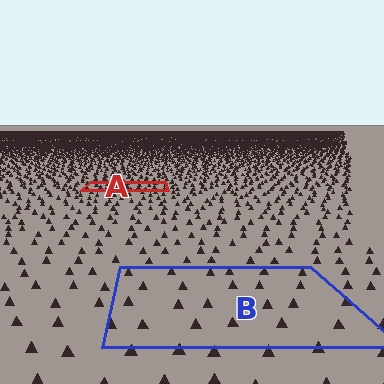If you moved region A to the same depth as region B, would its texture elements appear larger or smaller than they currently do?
They would appear larger. At a closer depth, the same texture elements are projected at a bigger on-screen size.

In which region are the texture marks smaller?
The texture marks are smaller in region A, because it is farther away.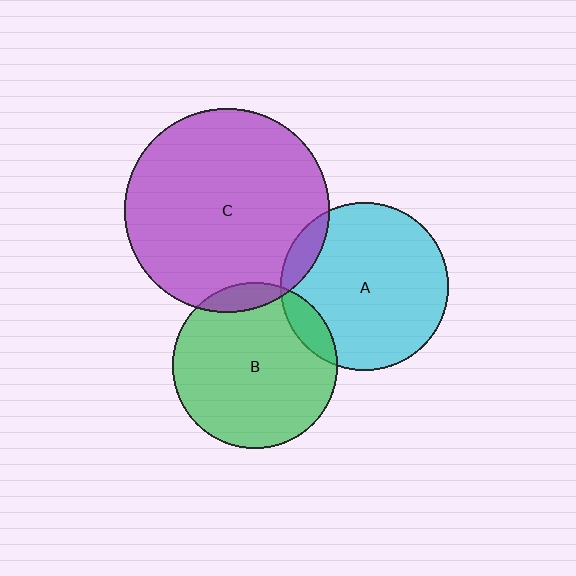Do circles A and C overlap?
Yes.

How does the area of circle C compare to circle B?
Approximately 1.5 times.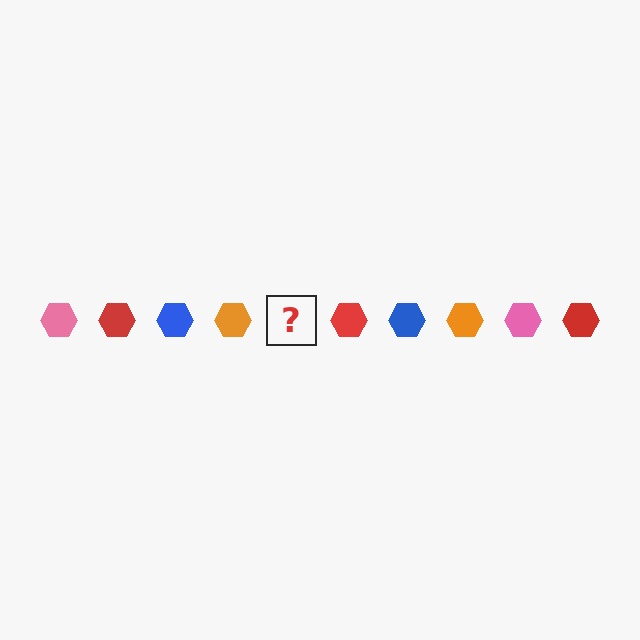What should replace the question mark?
The question mark should be replaced with a pink hexagon.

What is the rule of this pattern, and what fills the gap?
The rule is that the pattern cycles through pink, red, blue, orange hexagons. The gap should be filled with a pink hexagon.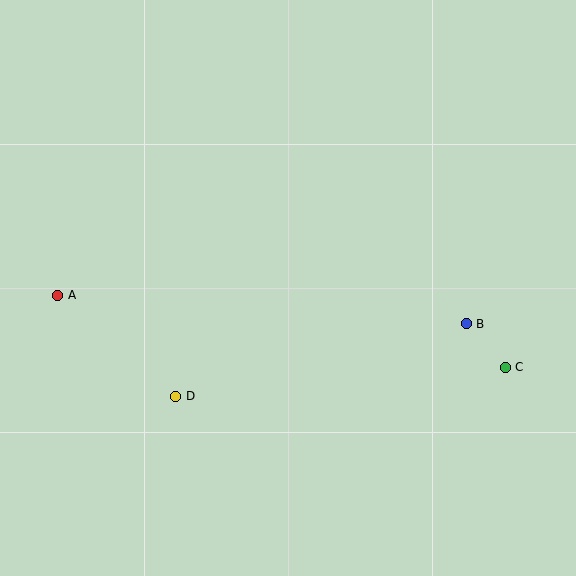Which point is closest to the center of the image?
Point D at (176, 396) is closest to the center.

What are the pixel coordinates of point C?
Point C is at (505, 367).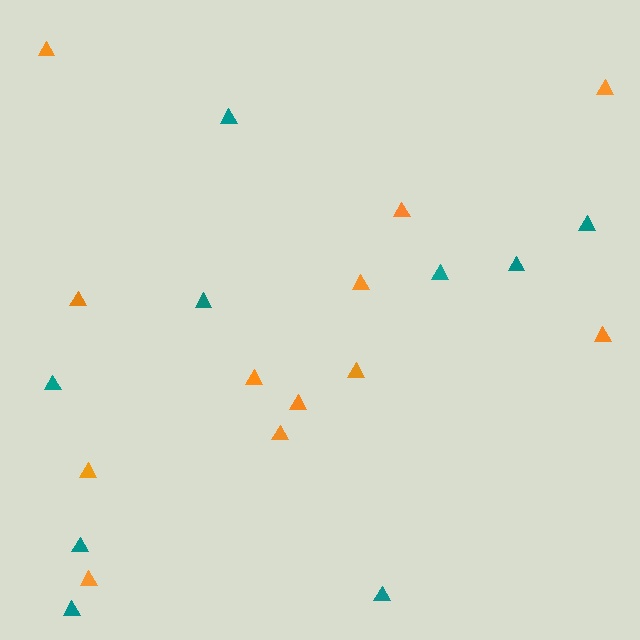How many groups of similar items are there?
There are 2 groups: one group of orange triangles (12) and one group of teal triangles (9).